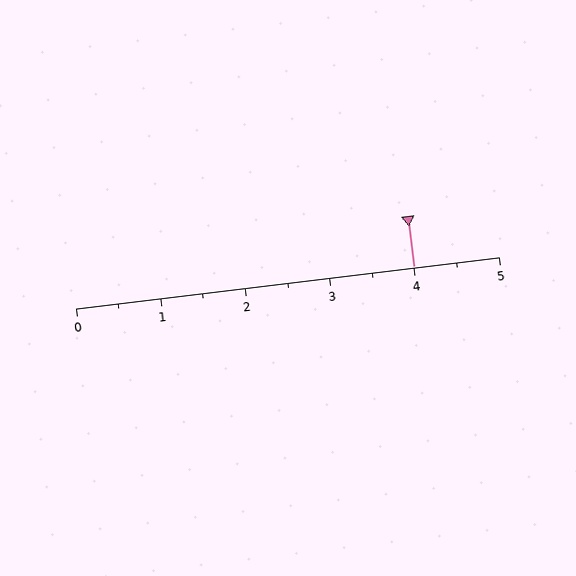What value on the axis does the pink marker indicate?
The marker indicates approximately 4.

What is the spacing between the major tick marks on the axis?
The major ticks are spaced 1 apart.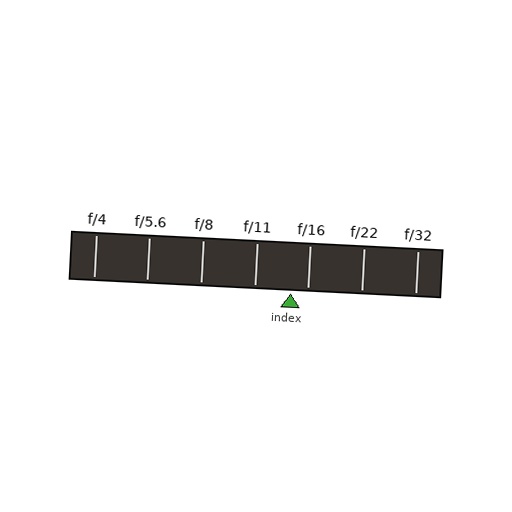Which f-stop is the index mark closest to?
The index mark is closest to f/16.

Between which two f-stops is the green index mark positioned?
The index mark is between f/11 and f/16.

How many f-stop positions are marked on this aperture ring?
There are 7 f-stop positions marked.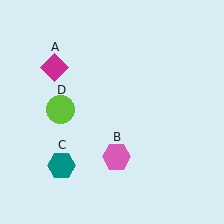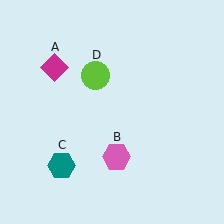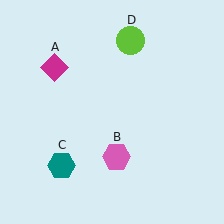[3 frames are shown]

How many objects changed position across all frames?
1 object changed position: lime circle (object D).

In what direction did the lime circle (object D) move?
The lime circle (object D) moved up and to the right.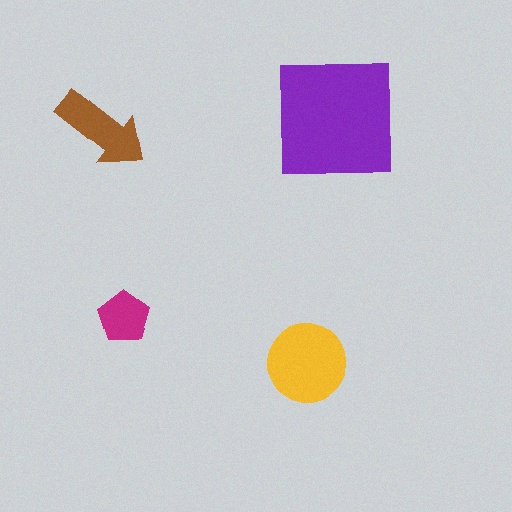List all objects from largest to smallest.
The purple square, the yellow circle, the brown arrow, the magenta pentagon.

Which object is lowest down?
The yellow circle is bottommost.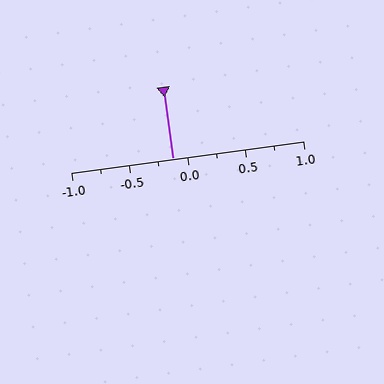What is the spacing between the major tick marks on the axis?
The major ticks are spaced 0.5 apart.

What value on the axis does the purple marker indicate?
The marker indicates approximately -0.12.